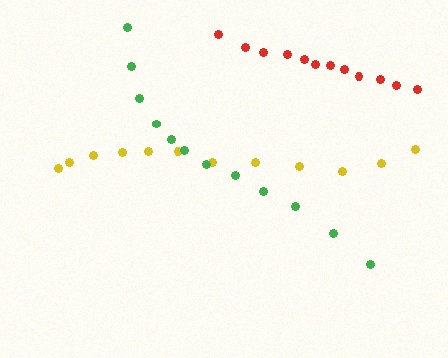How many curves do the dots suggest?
There are 3 distinct paths.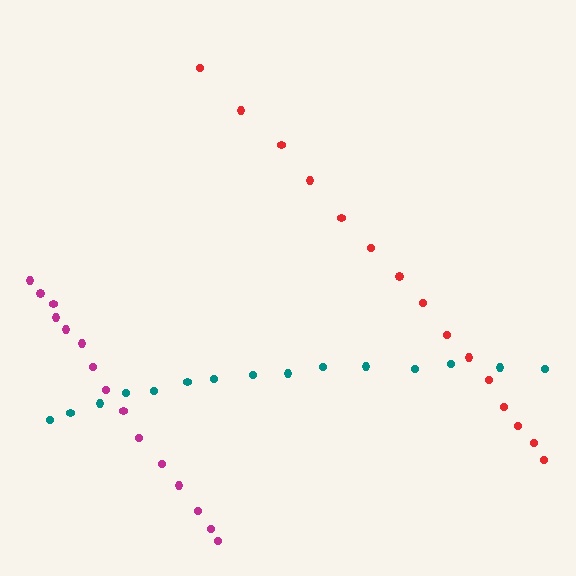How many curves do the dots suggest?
There are 3 distinct paths.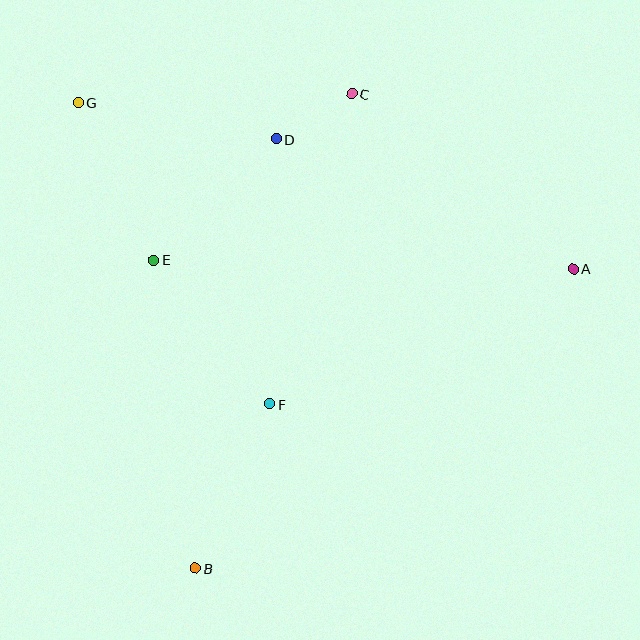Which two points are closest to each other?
Points C and D are closest to each other.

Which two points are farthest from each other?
Points A and G are farthest from each other.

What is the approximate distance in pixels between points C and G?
The distance between C and G is approximately 274 pixels.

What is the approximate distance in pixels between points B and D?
The distance between B and D is approximately 437 pixels.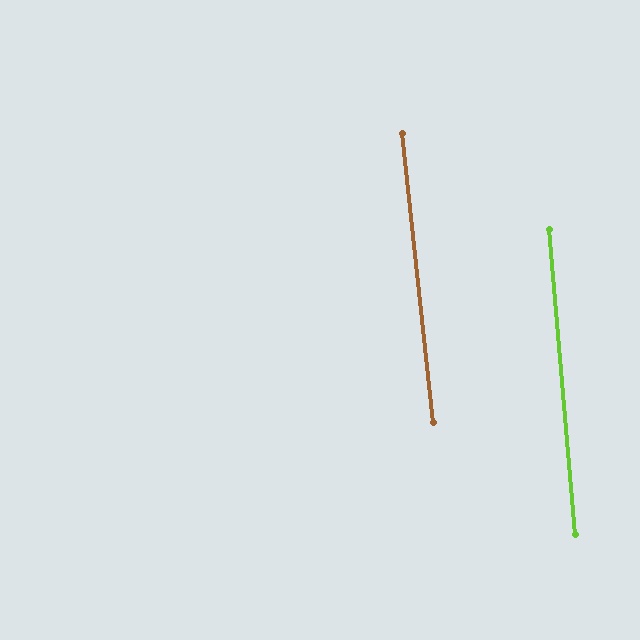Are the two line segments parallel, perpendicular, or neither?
Parallel — their directions differ by only 1.4°.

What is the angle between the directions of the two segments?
Approximately 1 degree.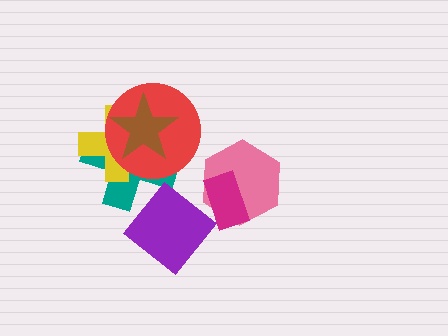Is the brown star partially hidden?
No, no other shape covers it.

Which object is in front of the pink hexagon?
The magenta rectangle is in front of the pink hexagon.